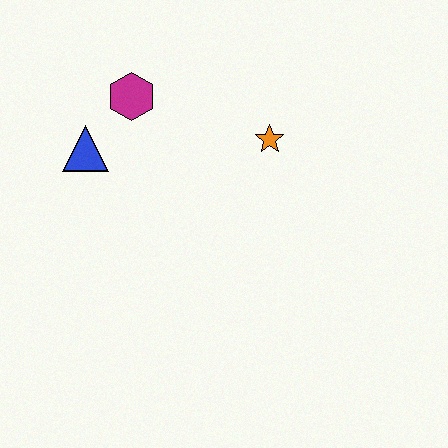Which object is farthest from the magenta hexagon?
The orange star is farthest from the magenta hexagon.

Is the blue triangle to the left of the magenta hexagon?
Yes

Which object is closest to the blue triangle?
The magenta hexagon is closest to the blue triangle.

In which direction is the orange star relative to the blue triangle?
The orange star is to the right of the blue triangle.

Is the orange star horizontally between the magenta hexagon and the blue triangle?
No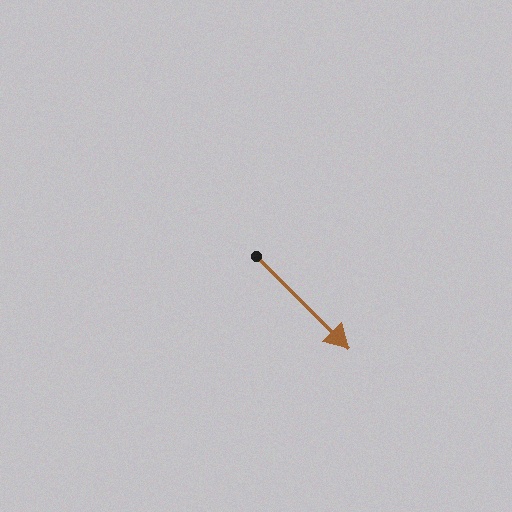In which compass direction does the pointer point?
Southeast.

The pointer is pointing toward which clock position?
Roughly 5 o'clock.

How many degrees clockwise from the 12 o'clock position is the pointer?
Approximately 135 degrees.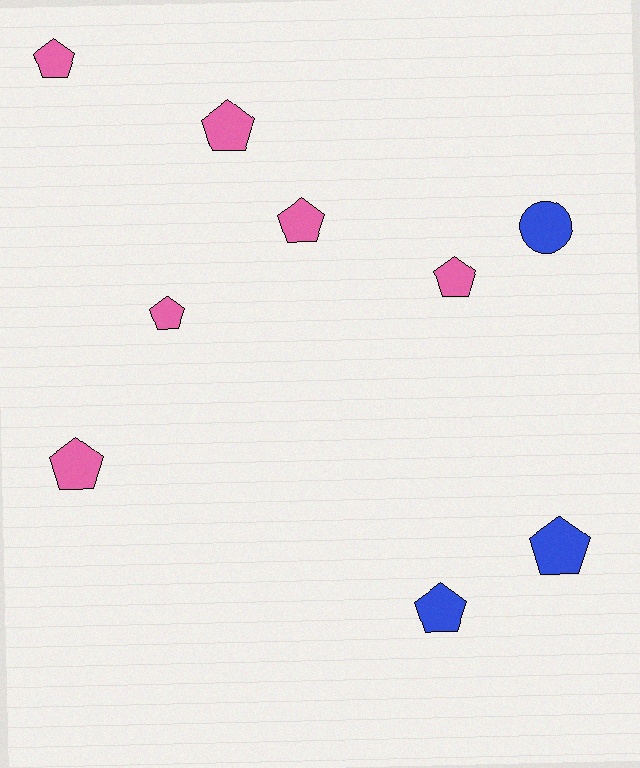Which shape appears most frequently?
Pentagon, with 8 objects.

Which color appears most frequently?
Pink, with 6 objects.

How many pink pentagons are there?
There are 6 pink pentagons.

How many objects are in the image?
There are 9 objects.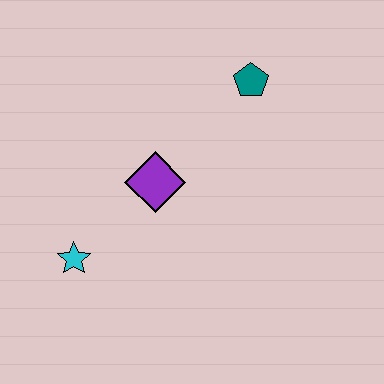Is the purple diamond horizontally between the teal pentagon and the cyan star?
Yes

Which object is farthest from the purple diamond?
The teal pentagon is farthest from the purple diamond.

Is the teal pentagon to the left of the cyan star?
No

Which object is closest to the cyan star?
The purple diamond is closest to the cyan star.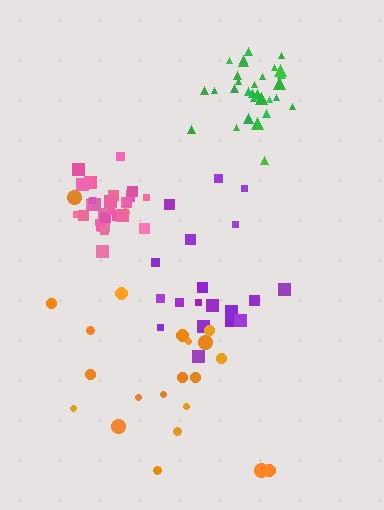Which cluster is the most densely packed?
Pink.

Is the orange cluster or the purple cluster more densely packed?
Purple.